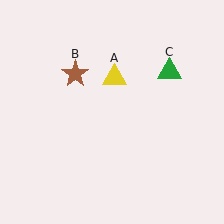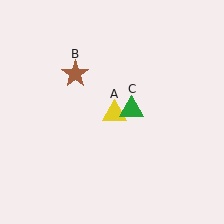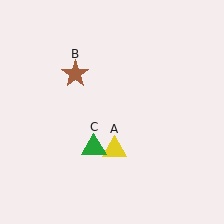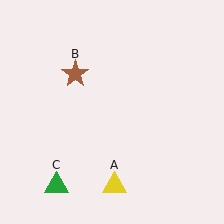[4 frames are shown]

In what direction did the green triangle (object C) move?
The green triangle (object C) moved down and to the left.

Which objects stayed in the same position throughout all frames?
Brown star (object B) remained stationary.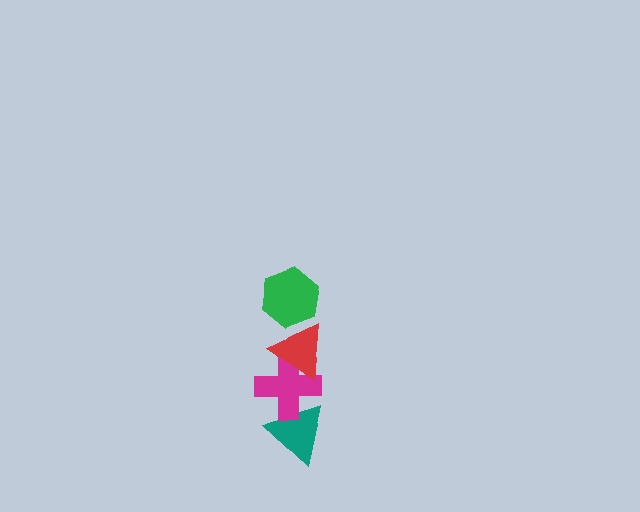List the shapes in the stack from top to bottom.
From top to bottom: the green hexagon, the red triangle, the magenta cross, the teal triangle.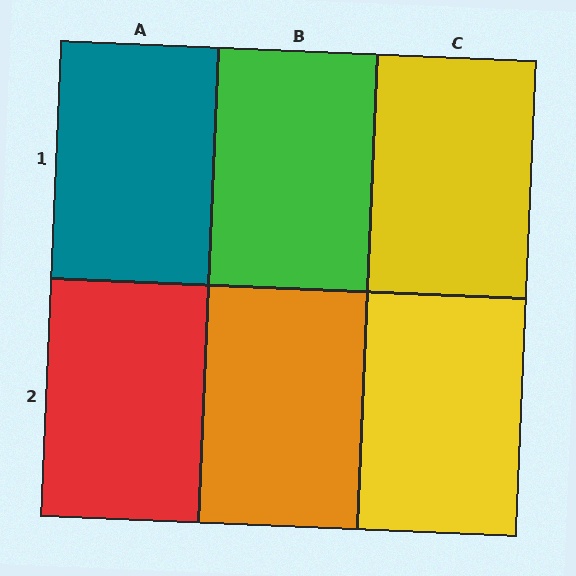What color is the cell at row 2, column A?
Red.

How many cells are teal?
1 cell is teal.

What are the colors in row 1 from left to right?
Teal, green, yellow.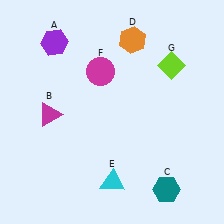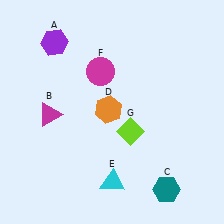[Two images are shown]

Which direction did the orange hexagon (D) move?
The orange hexagon (D) moved down.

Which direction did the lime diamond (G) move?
The lime diamond (G) moved down.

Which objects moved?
The objects that moved are: the orange hexagon (D), the lime diamond (G).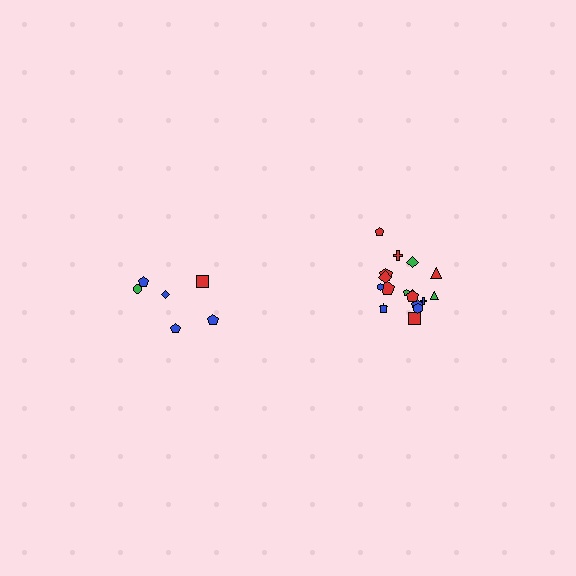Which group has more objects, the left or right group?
The right group.